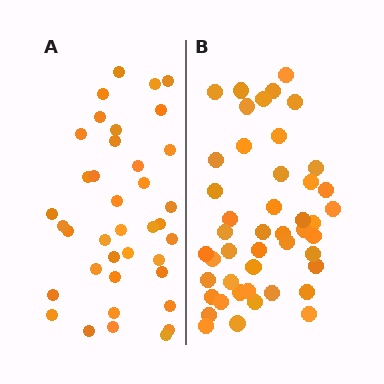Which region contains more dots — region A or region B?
Region B (the right region) has more dots.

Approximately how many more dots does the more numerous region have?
Region B has roughly 8 or so more dots than region A.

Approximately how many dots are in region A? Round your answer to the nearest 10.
About 40 dots. (The exact count is 38, which rounds to 40.)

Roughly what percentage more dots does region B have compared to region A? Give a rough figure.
About 20% more.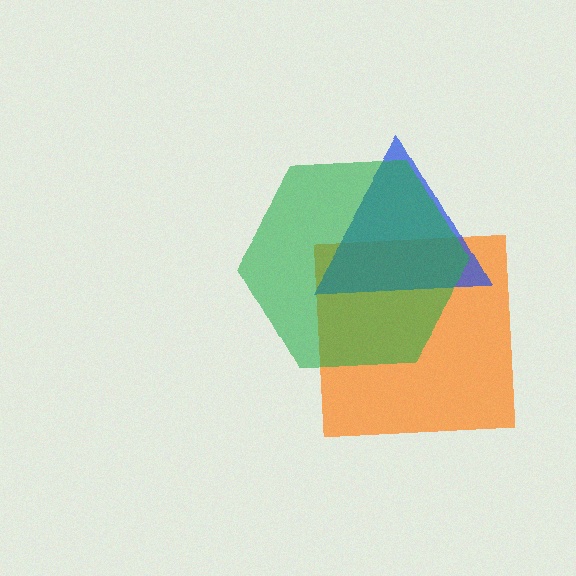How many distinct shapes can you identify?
There are 3 distinct shapes: an orange square, a blue triangle, a green hexagon.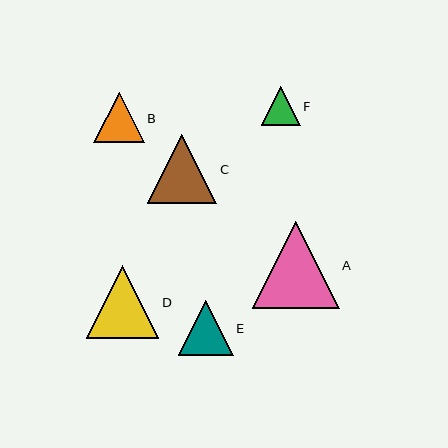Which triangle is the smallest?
Triangle F is the smallest with a size of approximately 39 pixels.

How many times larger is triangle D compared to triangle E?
Triangle D is approximately 1.3 times the size of triangle E.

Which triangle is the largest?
Triangle A is the largest with a size of approximately 87 pixels.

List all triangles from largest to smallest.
From largest to smallest: A, D, C, E, B, F.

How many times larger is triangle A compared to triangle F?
Triangle A is approximately 2.3 times the size of triangle F.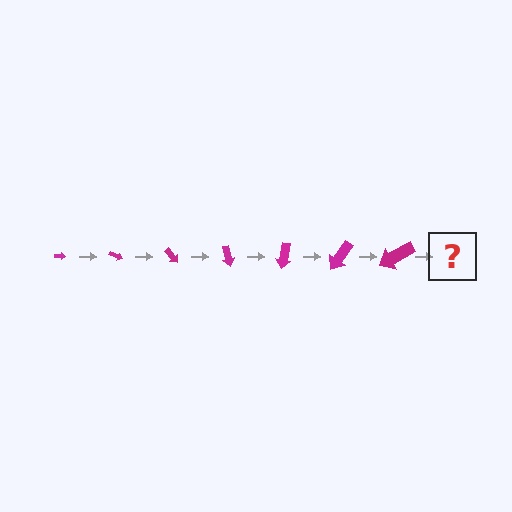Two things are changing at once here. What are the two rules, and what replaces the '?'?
The two rules are that the arrow grows larger each step and it rotates 25 degrees each step. The '?' should be an arrow, larger than the previous one and rotated 175 degrees from the start.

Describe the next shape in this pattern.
It should be an arrow, larger than the previous one and rotated 175 degrees from the start.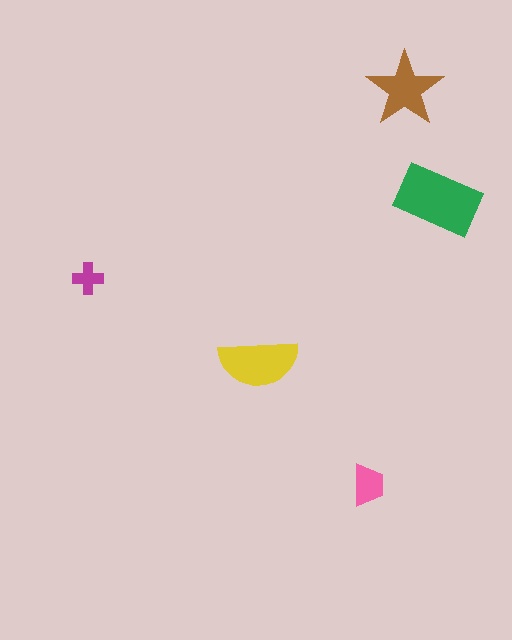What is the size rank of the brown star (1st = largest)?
3rd.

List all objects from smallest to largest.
The magenta cross, the pink trapezoid, the brown star, the yellow semicircle, the green rectangle.